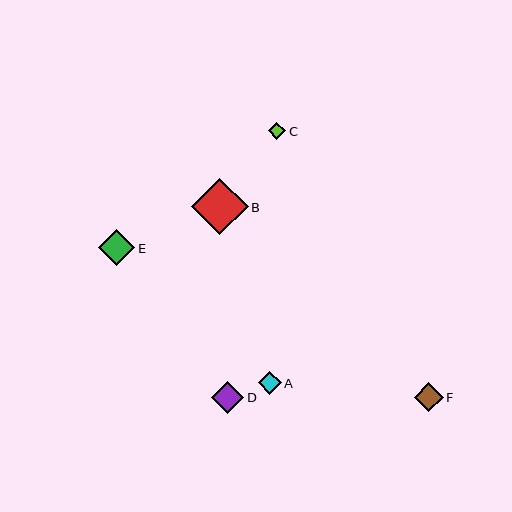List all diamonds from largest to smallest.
From largest to smallest: B, E, D, F, A, C.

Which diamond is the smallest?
Diamond C is the smallest with a size of approximately 17 pixels.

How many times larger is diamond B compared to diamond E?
Diamond B is approximately 1.5 times the size of diamond E.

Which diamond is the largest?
Diamond B is the largest with a size of approximately 56 pixels.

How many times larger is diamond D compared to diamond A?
Diamond D is approximately 1.4 times the size of diamond A.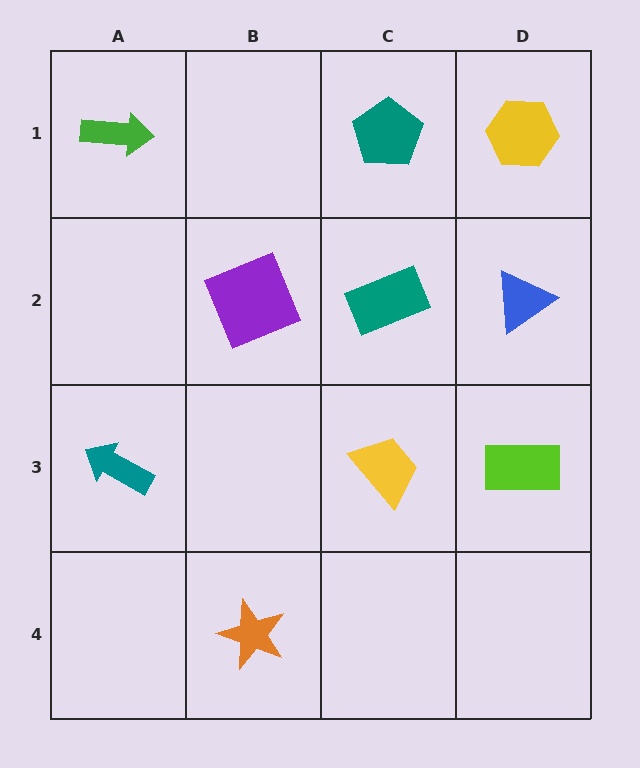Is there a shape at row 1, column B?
No, that cell is empty.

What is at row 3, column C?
A yellow trapezoid.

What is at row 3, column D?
A lime rectangle.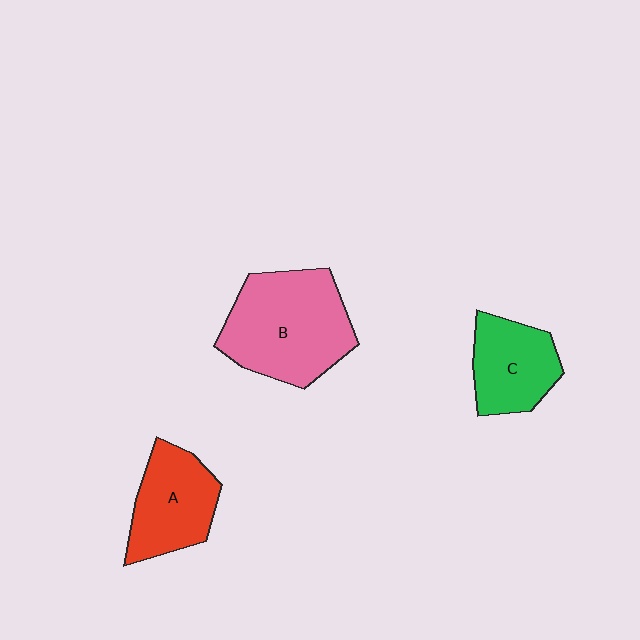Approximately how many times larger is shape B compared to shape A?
Approximately 1.5 times.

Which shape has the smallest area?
Shape C (green).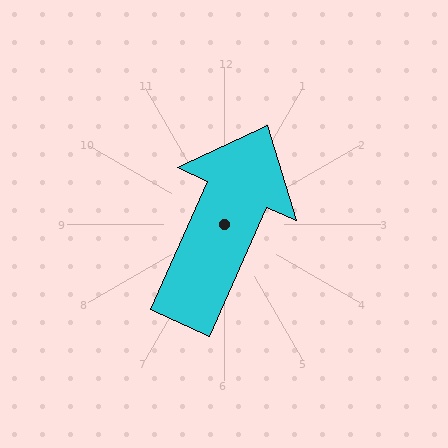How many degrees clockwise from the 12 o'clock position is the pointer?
Approximately 24 degrees.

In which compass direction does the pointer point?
Northeast.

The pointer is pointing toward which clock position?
Roughly 1 o'clock.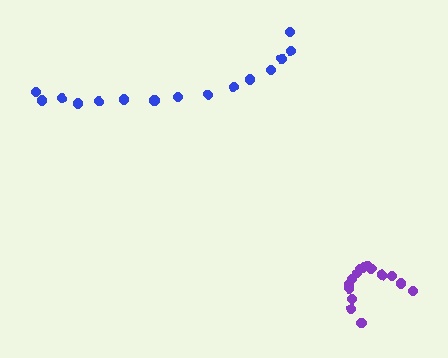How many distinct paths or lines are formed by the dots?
There are 2 distinct paths.